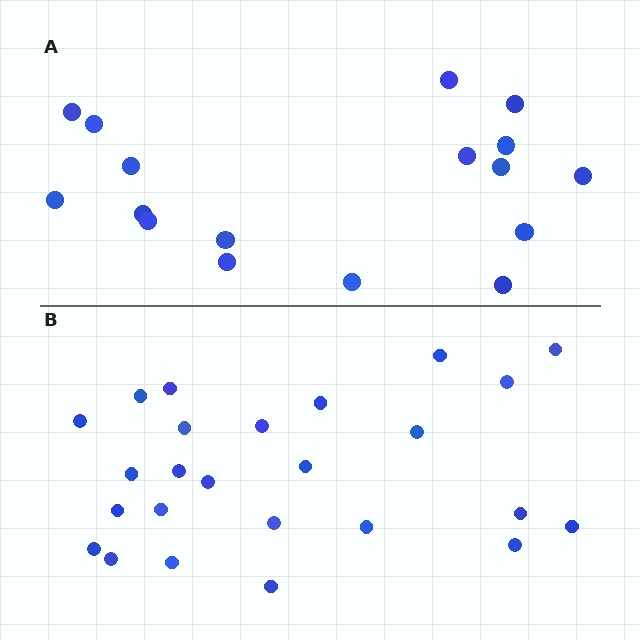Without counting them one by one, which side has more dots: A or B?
Region B (the bottom region) has more dots.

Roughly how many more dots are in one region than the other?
Region B has roughly 8 or so more dots than region A.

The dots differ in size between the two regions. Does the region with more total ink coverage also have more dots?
No. Region A has more total ink coverage because its dots are larger, but region B actually contains more individual dots. Total area can be misleading — the number of items is what matters here.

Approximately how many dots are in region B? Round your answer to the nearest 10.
About 20 dots. (The exact count is 25, which rounds to 20.)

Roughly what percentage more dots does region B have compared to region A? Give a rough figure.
About 45% more.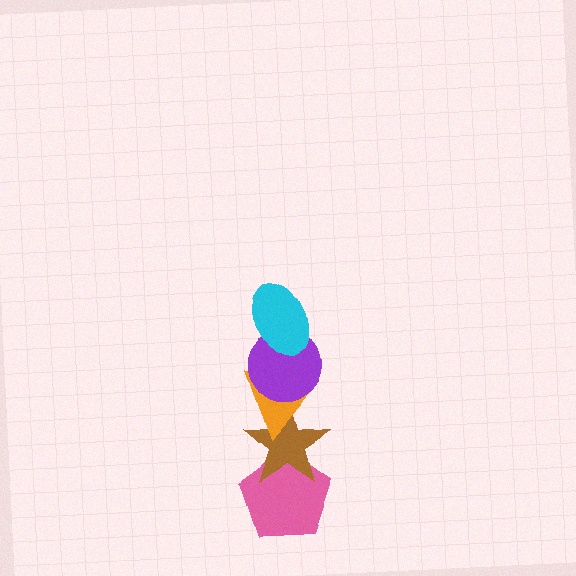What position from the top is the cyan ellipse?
The cyan ellipse is 1st from the top.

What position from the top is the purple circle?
The purple circle is 2nd from the top.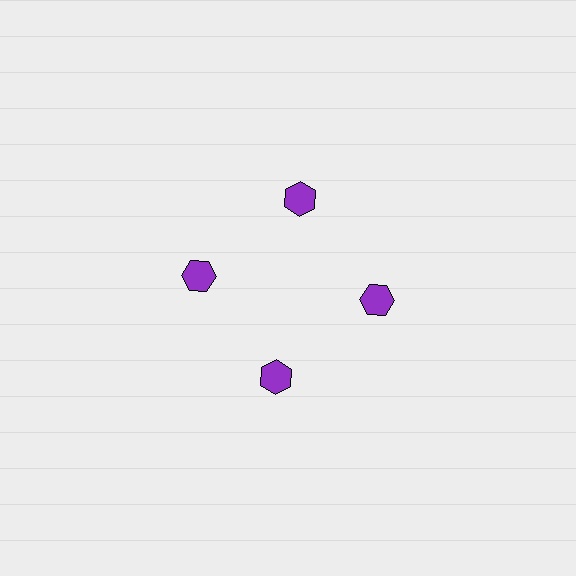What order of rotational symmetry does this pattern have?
This pattern has 4-fold rotational symmetry.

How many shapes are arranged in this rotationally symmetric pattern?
There are 4 shapes, arranged in 4 groups of 1.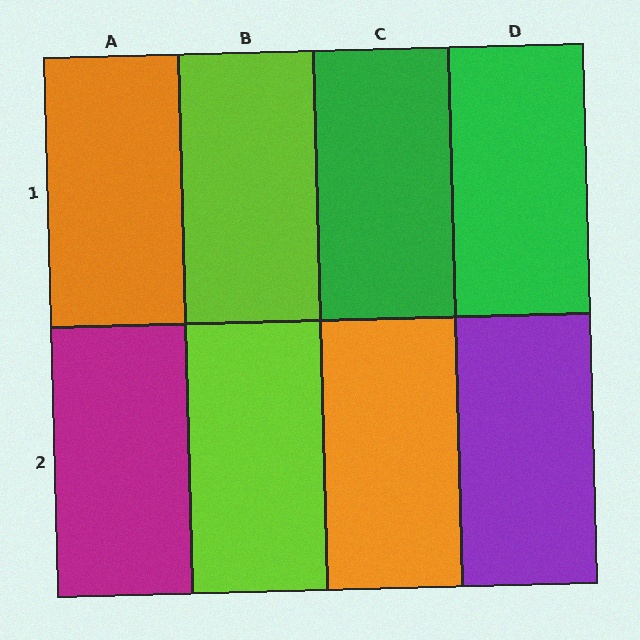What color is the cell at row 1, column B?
Lime.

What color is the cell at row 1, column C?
Green.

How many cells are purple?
1 cell is purple.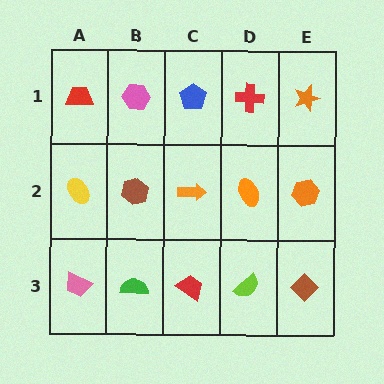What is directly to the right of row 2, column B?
An orange arrow.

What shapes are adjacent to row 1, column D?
An orange ellipse (row 2, column D), a blue pentagon (row 1, column C), an orange star (row 1, column E).